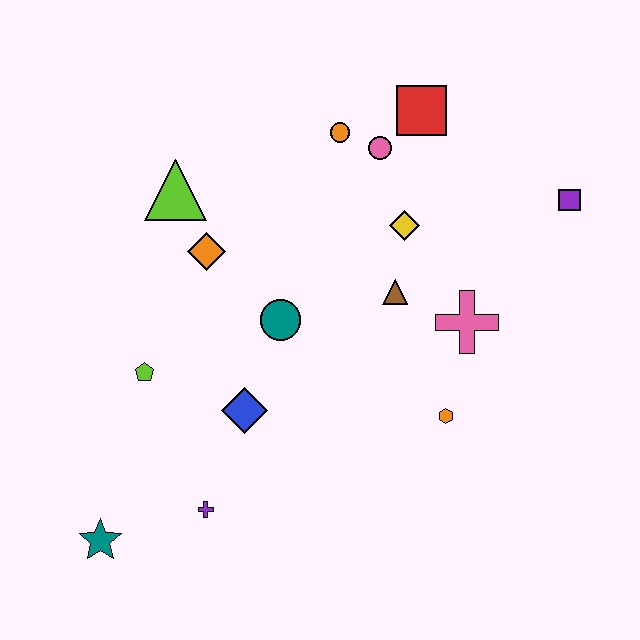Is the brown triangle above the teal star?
Yes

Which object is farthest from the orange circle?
The teal star is farthest from the orange circle.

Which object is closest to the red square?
The pink circle is closest to the red square.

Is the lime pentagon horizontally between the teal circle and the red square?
No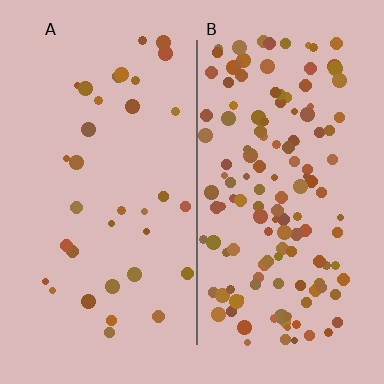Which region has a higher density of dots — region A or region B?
B (the right).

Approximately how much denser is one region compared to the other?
Approximately 4.0× — region B over region A.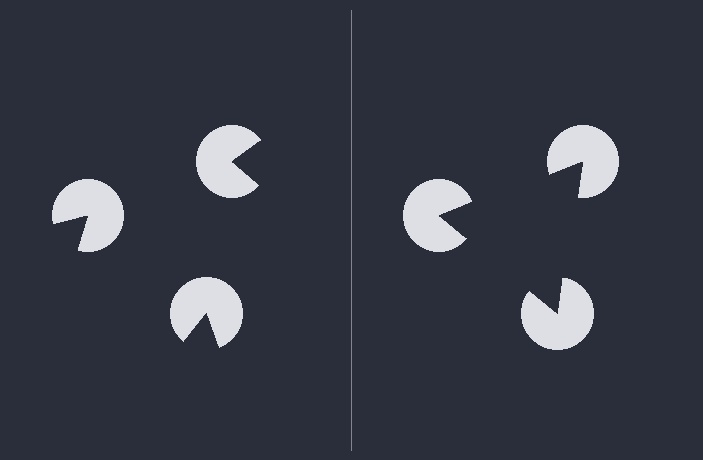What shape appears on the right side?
An illusory triangle.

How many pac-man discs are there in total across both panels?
6 — 3 on each side.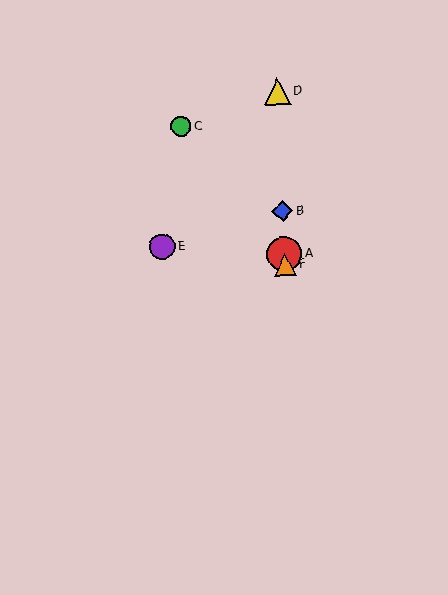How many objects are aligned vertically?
4 objects (A, B, D, F) are aligned vertically.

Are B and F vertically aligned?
Yes, both are at x≈282.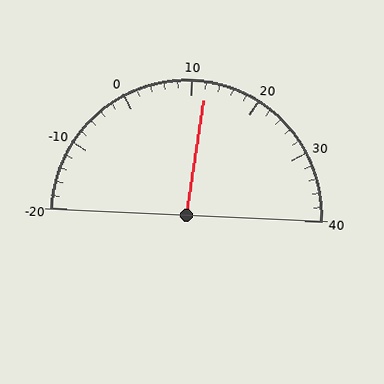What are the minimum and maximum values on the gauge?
The gauge ranges from -20 to 40.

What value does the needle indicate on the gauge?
The needle indicates approximately 12.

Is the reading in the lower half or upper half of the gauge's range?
The reading is in the upper half of the range (-20 to 40).